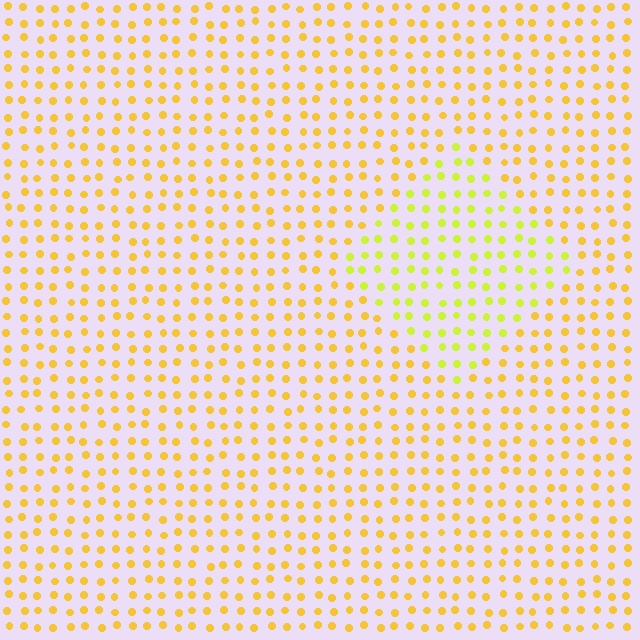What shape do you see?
I see a diamond.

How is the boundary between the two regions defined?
The boundary is defined purely by a slight shift in hue (about 28 degrees). Spacing, size, and orientation are identical on both sides.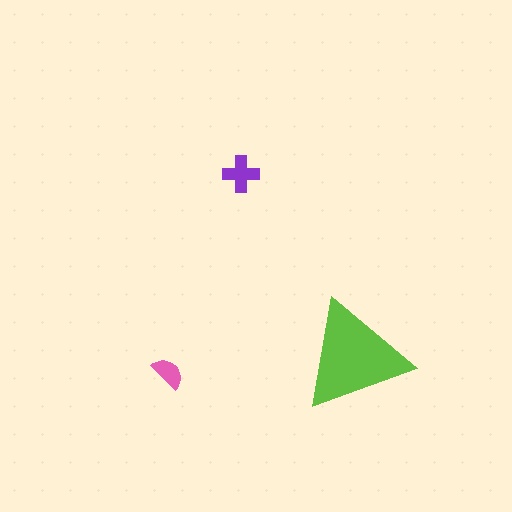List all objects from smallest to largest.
The pink semicircle, the purple cross, the lime triangle.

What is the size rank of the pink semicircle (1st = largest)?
3rd.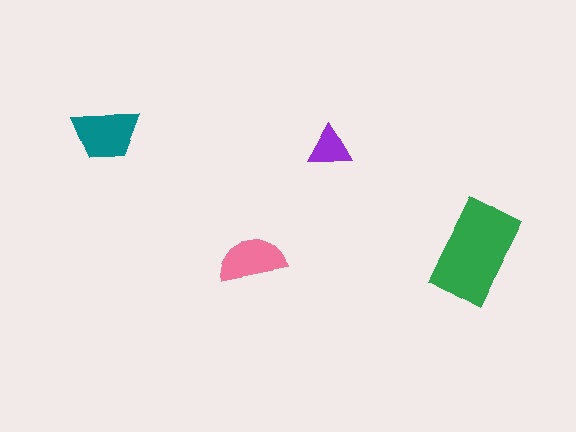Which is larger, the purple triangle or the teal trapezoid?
The teal trapezoid.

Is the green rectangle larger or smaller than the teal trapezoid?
Larger.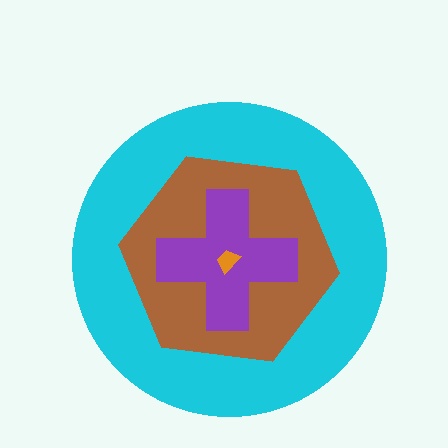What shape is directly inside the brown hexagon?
The purple cross.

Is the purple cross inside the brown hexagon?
Yes.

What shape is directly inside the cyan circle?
The brown hexagon.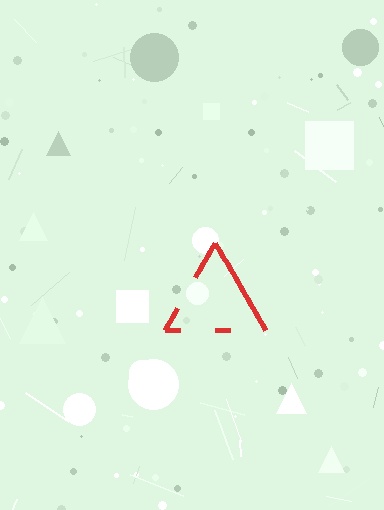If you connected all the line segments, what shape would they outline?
They would outline a triangle.